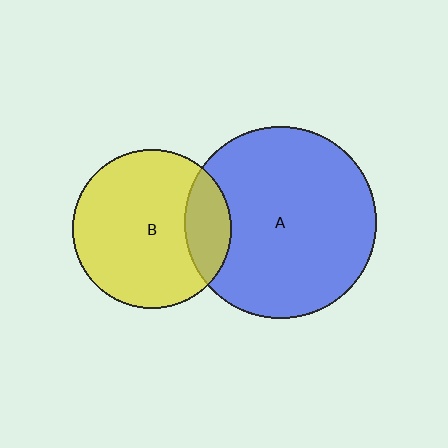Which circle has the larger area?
Circle A (blue).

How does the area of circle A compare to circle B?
Approximately 1.5 times.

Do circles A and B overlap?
Yes.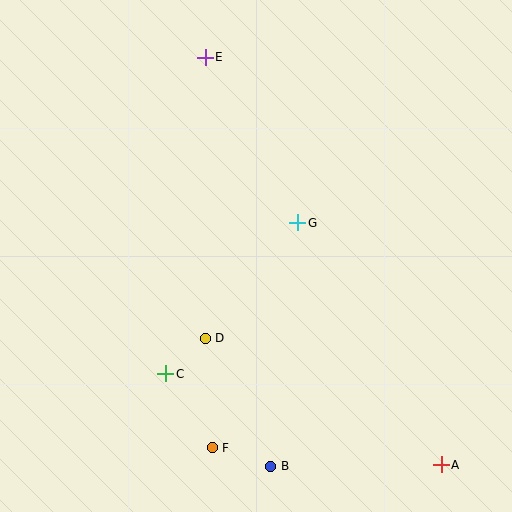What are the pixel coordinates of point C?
Point C is at (166, 374).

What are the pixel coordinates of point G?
Point G is at (298, 223).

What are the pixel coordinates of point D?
Point D is at (205, 338).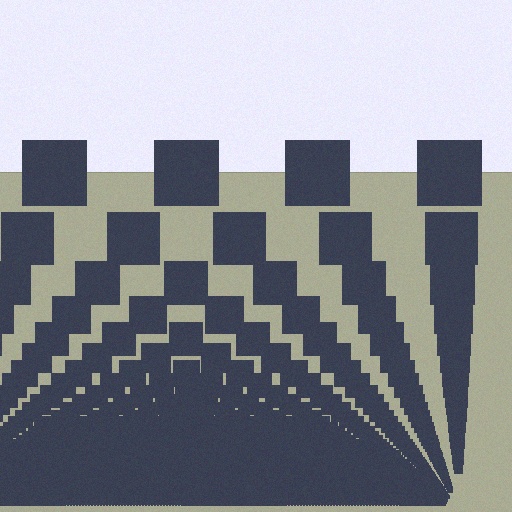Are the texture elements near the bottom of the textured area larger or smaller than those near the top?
Smaller. The gradient is inverted — elements near the bottom are smaller and denser.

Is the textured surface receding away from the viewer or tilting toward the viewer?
The surface appears to tilt toward the viewer. Texture elements get larger and sparser toward the top.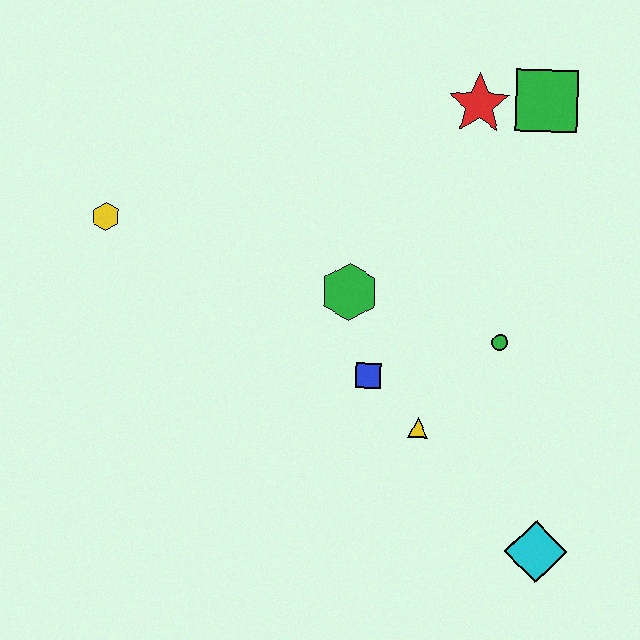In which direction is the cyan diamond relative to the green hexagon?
The cyan diamond is below the green hexagon.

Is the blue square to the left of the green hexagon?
No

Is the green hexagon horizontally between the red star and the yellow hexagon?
Yes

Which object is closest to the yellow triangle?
The blue square is closest to the yellow triangle.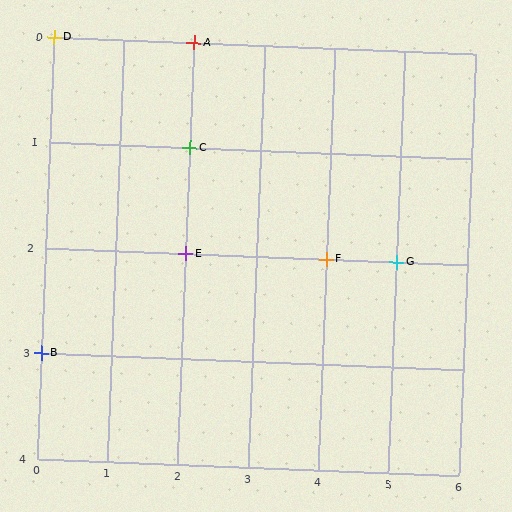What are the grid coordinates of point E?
Point E is at grid coordinates (2, 2).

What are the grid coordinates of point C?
Point C is at grid coordinates (2, 1).